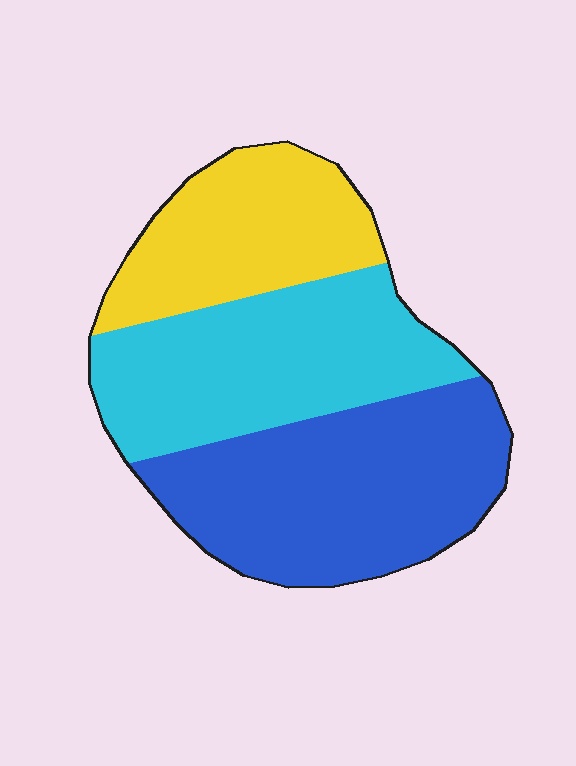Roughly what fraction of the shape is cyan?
Cyan takes up between a third and a half of the shape.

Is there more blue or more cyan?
Blue.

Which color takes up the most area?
Blue, at roughly 40%.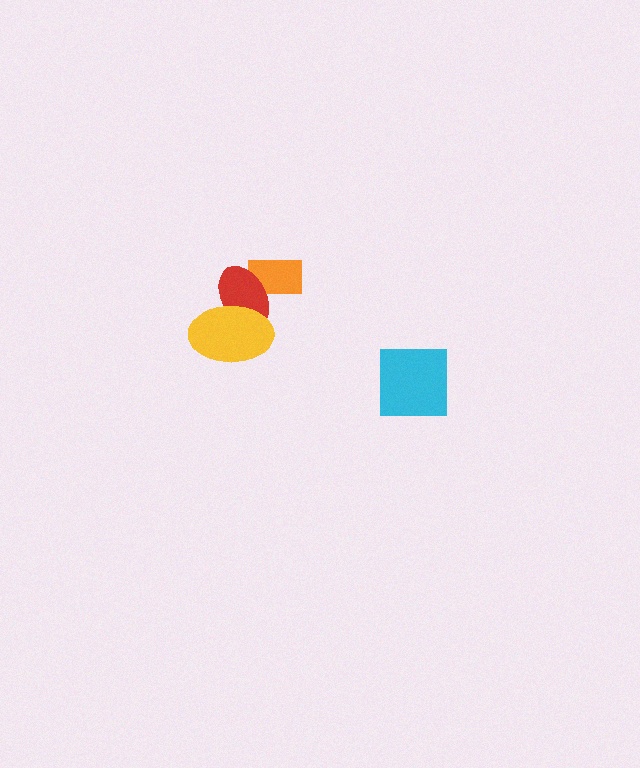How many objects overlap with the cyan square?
0 objects overlap with the cyan square.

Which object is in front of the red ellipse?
The yellow ellipse is in front of the red ellipse.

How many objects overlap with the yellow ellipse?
1 object overlaps with the yellow ellipse.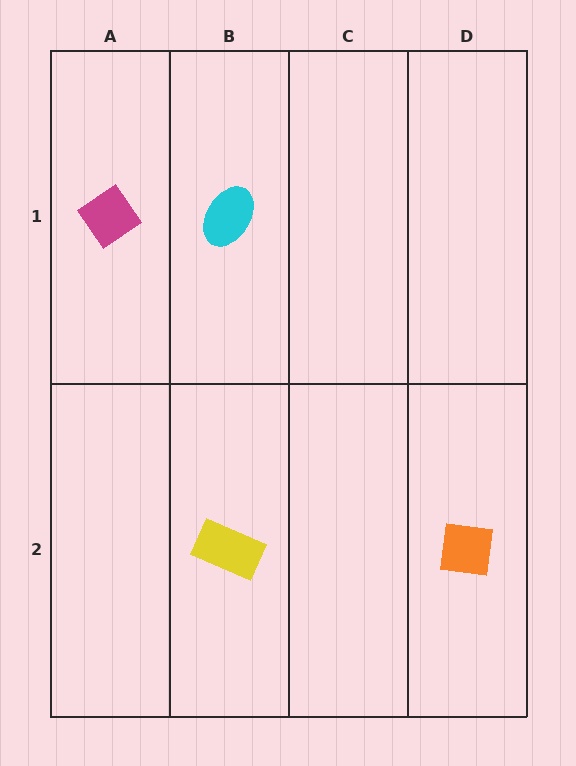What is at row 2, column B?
A yellow rectangle.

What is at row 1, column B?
A cyan ellipse.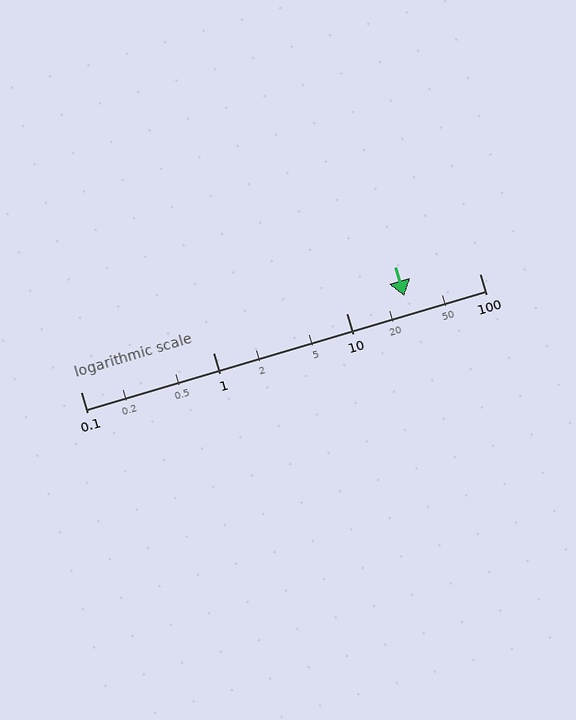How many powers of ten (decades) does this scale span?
The scale spans 3 decades, from 0.1 to 100.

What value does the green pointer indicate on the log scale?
The pointer indicates approximately 27.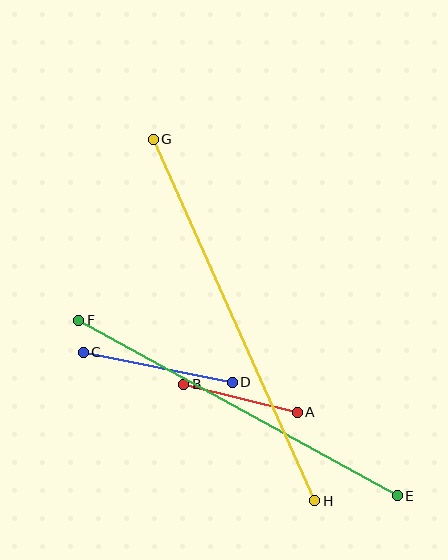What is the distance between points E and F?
The distance is approximately 364 pixels.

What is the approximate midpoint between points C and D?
The midpoint is at approximately (158, 367) pixels.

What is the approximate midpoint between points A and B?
The midpoint is at approximately (241, 398) pixels.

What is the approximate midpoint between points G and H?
The midpoint is at approximately (234, 320) pixels.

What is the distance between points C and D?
The distance is approximately 152 pixels.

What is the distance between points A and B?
The distance is approximately 117 pixels.